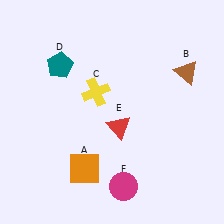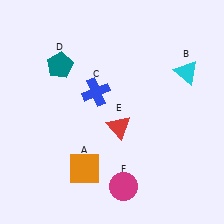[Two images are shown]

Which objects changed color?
B changed from brown to cyan. C changed from yellow to blue.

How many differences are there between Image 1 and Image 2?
There are 2 differences between the two images.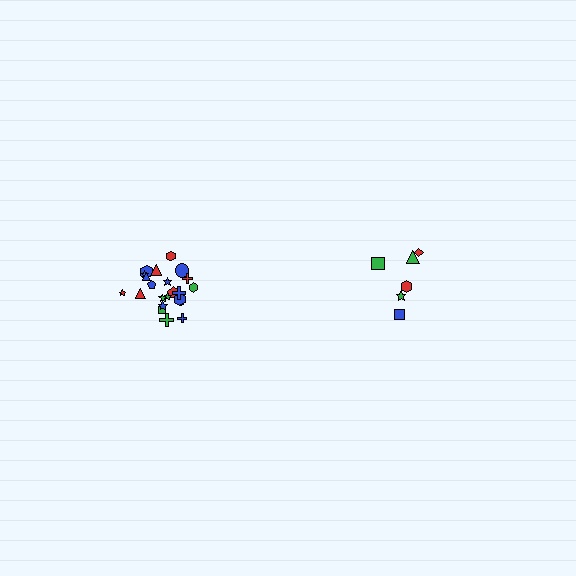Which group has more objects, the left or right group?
The left group.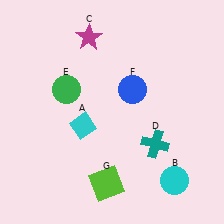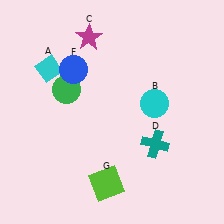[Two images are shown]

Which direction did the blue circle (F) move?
The blue circle (F) moved left.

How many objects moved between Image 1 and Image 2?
3 objects moved between the two images.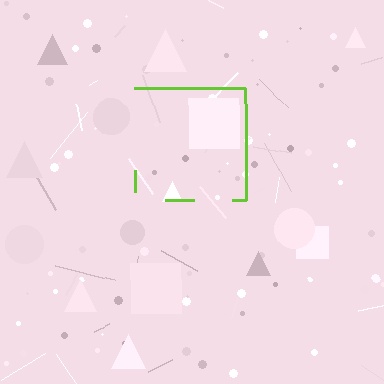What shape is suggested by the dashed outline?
The dashed outline suggests a square.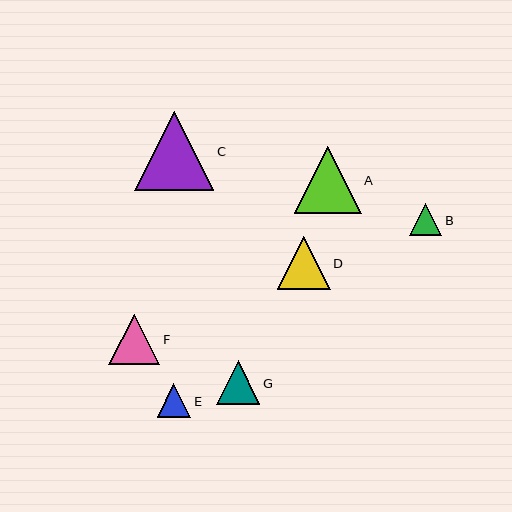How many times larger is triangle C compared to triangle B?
Triangle C is approximately 2.4 times the size of triangle B.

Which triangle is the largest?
Triangle C is the largest with a size of approximately 79 pixels.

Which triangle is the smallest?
Triangle B is the smallest with a size of approximately 32 pixels.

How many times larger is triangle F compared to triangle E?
Triangle F is approximately 1.5 times the size of triangle E.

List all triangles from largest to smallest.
From largest to smallest: C, A, D, F, G, E, B.